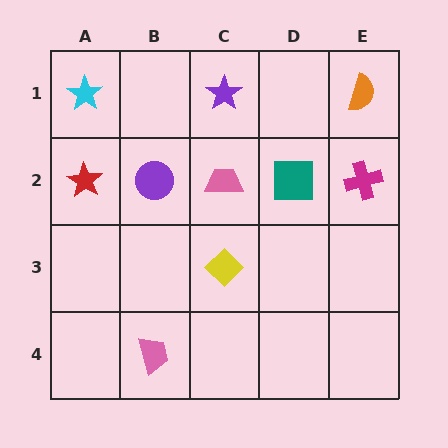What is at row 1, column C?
A purple star.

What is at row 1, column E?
An orange semicircle.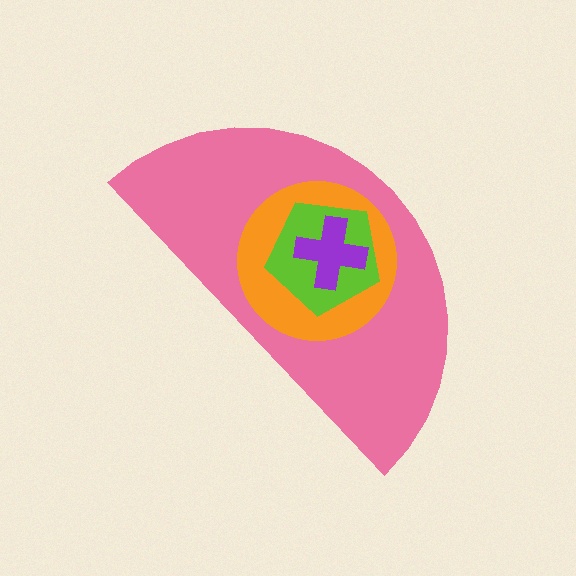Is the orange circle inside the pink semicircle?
Yes.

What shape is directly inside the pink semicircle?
The orange circle.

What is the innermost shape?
The purple cross.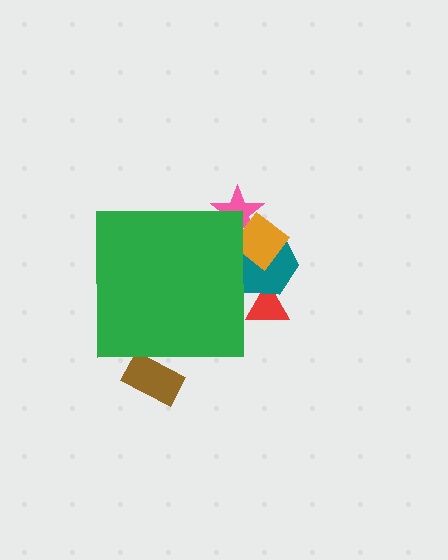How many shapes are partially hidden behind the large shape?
6 shapes are partially hidden.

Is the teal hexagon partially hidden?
Yes, the teal hexagon is partially hidden behind the green square.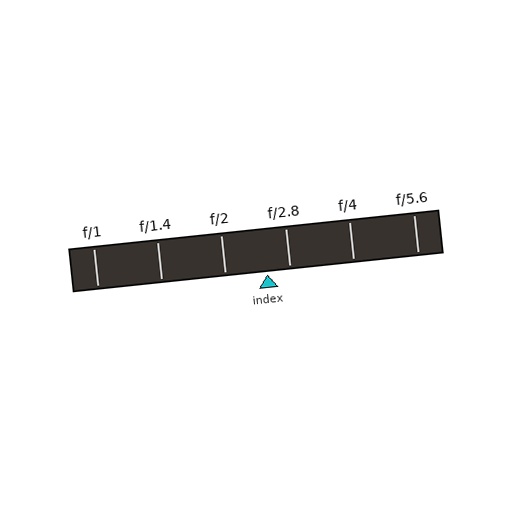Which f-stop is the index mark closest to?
The index mark is closest to f/2.8.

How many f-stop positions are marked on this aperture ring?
There are 6 f-stop positions marked.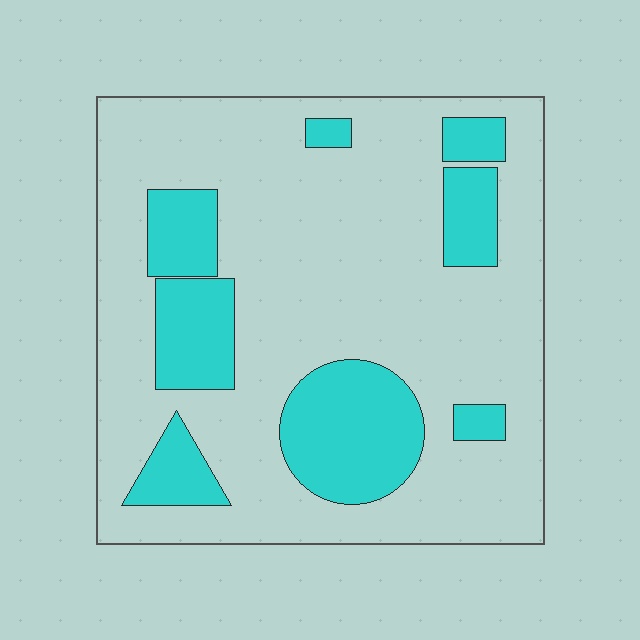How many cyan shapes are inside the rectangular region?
8.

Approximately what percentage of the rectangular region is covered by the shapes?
Approximately 25%.